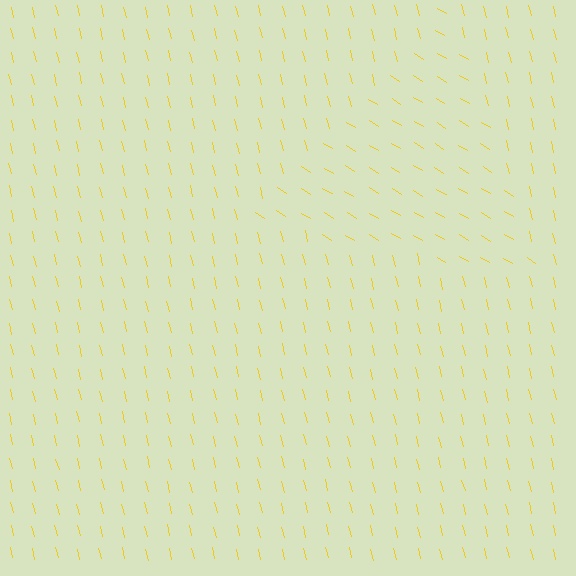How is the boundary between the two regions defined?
The boundary is defined purely by a change in line orientation (approximately 45 degrees difference). All lines are the same color and thickness.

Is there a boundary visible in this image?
Yes, there is a texture boundary formed by a change in line orientation.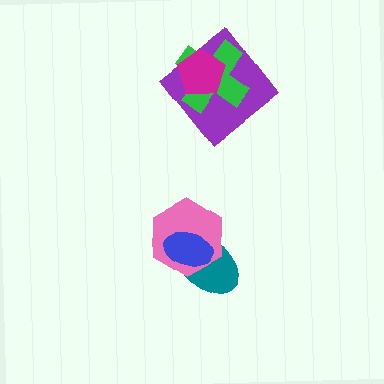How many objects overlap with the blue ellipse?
2 objects overlap with the blue ellipse.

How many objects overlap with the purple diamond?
2 objects overlap with the purple diamond.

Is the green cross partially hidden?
Yes, it is partially covered by another shape.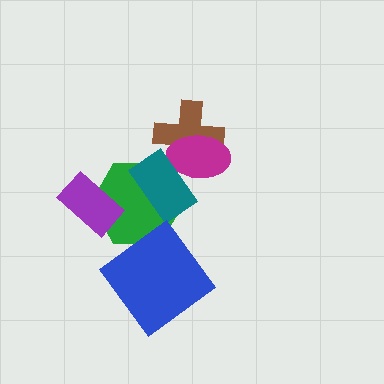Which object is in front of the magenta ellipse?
The teal rectangle is in front of the magenta ellipse.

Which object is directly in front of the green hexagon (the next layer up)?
The teal rectangle is directly in front of the green hexagon.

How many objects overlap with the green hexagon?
3 objects overlap with the green hexagon.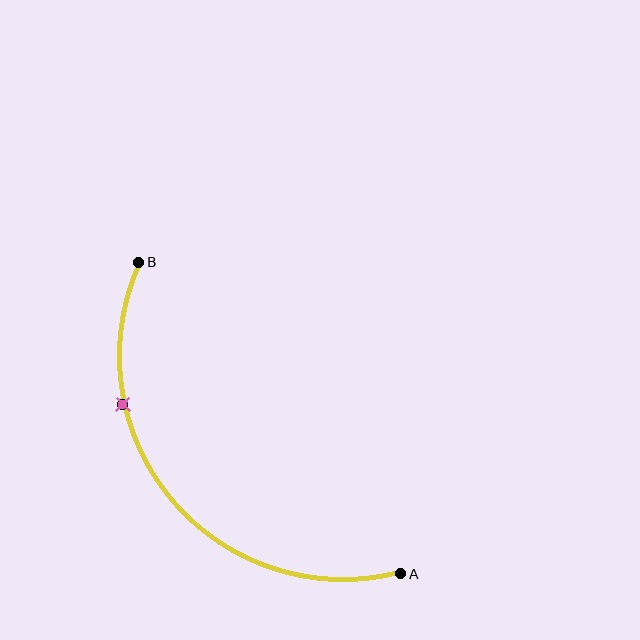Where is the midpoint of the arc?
The arc midpoint is the point on the curve farthest from the straight line joining A and B. It sits below and to the left of that line.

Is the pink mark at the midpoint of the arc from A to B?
No. The pink mark lies on the arc but is closer to endpoint B. The arc midpoint would be at the point on the curve equidistant along the arc from both A and B.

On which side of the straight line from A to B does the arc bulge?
The arc bulges below and to the left of the straight line connecting A and B.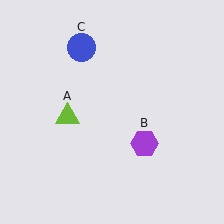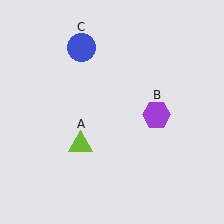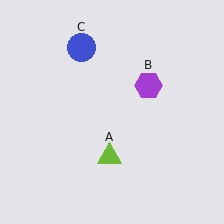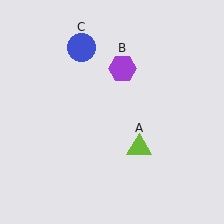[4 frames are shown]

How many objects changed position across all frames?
2 objects changed position: lime triangle (object A), purple hexagon (object B).